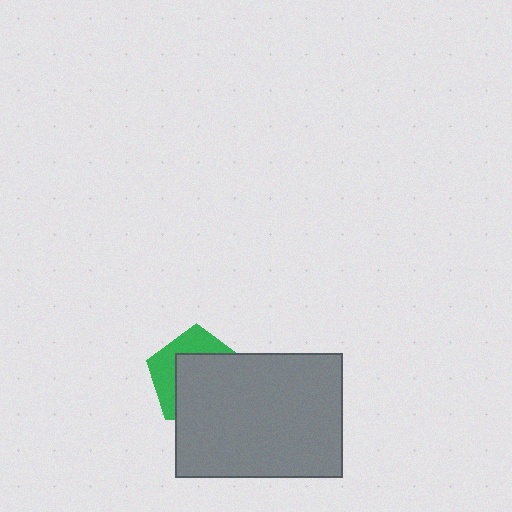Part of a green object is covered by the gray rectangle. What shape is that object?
It is a pentagon.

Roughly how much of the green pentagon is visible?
A small part of it is visible (roughly 39%).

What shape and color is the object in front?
The object in front is a gray rectangle.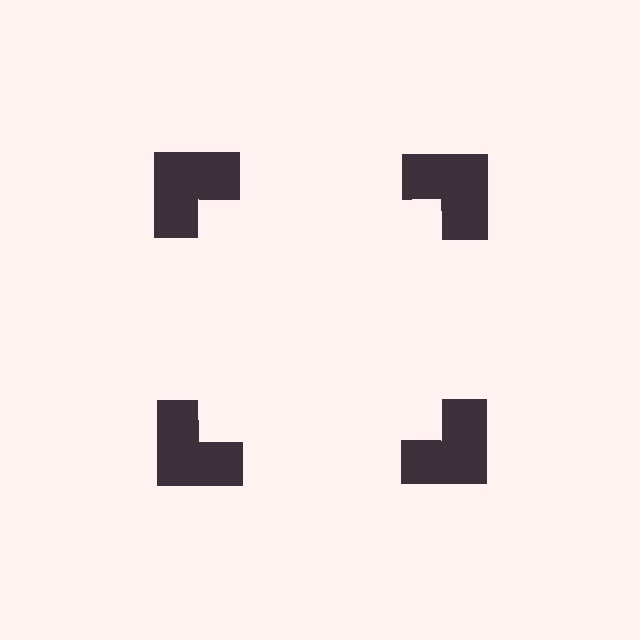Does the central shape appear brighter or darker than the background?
It typically appears slightly brighter than the background, even though no actual brightness change is drawn.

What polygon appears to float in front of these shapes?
An illusory square — its edges are inferred from the aligned wedge cuts in the notched squares, not physically drawn.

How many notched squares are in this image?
There are 4 — one at each vertex of the illusory square.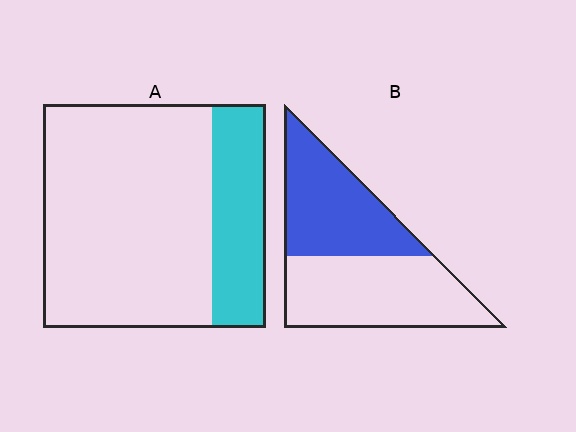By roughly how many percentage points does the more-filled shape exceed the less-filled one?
By roughly 20 percentage points (B over A).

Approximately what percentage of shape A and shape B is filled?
A is approximately 25% and B is approximately 45%.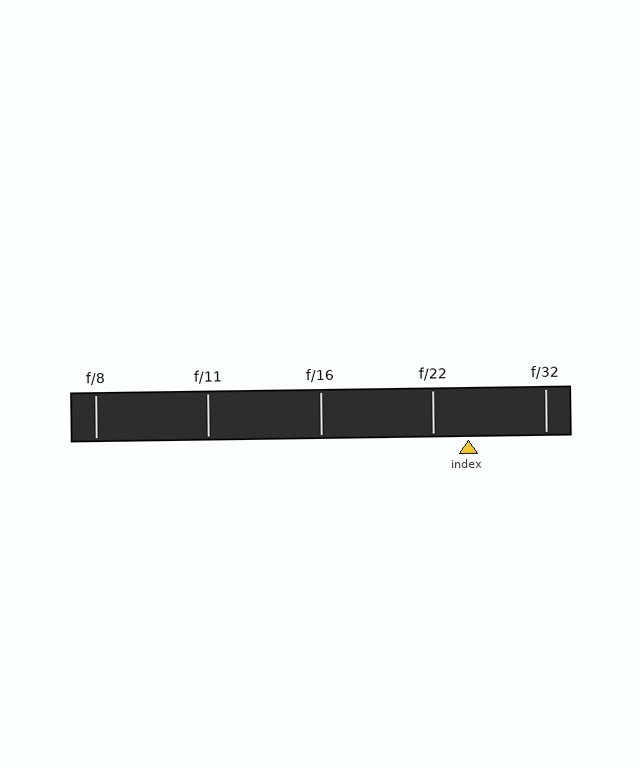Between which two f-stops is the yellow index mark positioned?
The index mark is between f/22 and f/32.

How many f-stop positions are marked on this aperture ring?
There are 5 f-stop positions marked.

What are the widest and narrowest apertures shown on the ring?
The widest aperture shown is f/8 and the narrowest is f/32.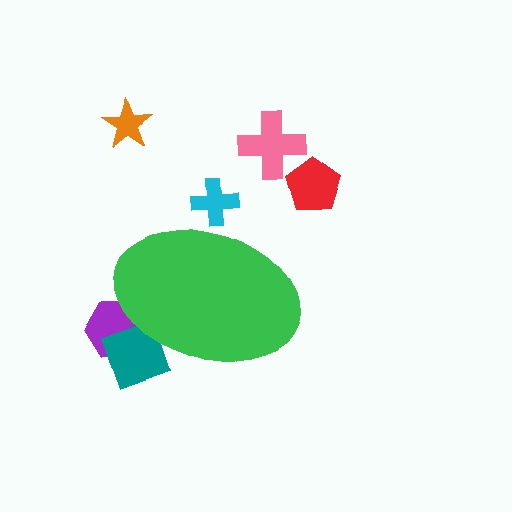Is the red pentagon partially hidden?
No, the red pentagon is fully visible.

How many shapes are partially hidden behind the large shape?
3 shapes are partially hidden.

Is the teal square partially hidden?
Yes, the teal square is partially hidden behind the green ellipse.